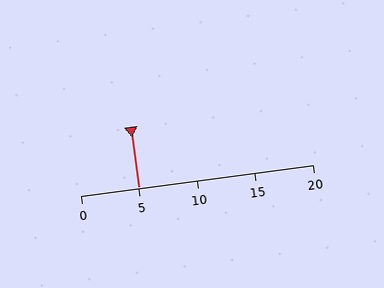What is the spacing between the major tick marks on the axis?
The major ticks are spaced 5 apart.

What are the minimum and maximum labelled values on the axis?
The axis runs from 0 to 20.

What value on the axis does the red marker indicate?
The marker indicates approximately 5.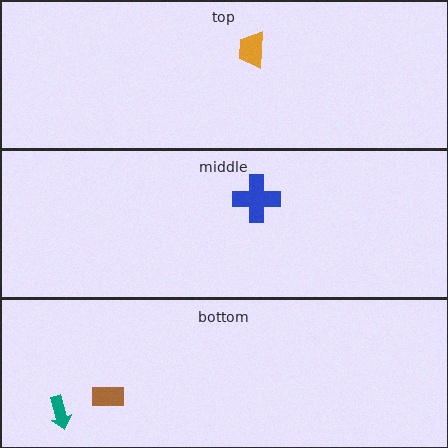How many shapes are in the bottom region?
2.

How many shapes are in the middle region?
1.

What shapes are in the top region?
The orange trapezoid.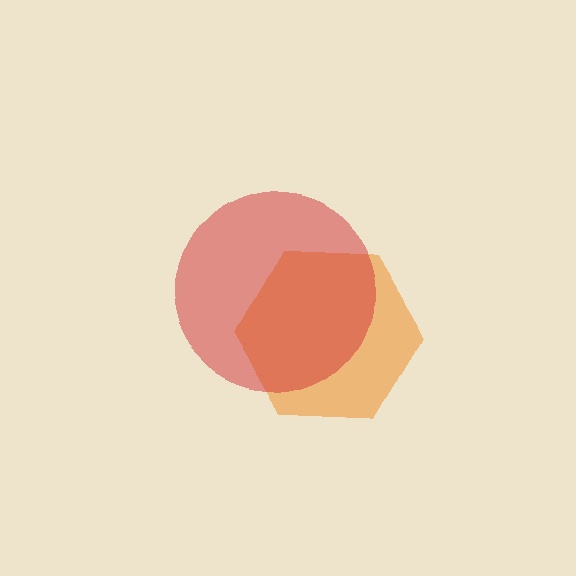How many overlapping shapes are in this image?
There are 2 overlapping shapes in the image.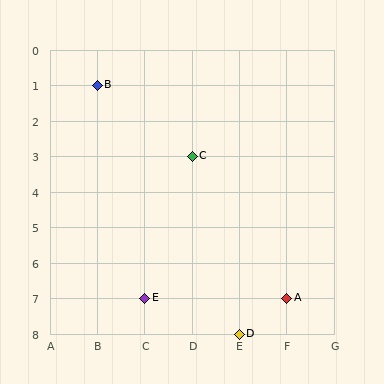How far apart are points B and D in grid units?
Points B and D are 3 columns and 7 rows apart (about 7.6 grid units diagonally).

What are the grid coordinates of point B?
Point B is at grid coordinates (B, 1).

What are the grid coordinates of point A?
Point A is at grid coordinates (F, 7).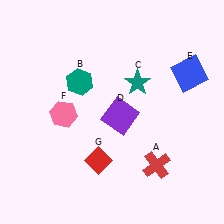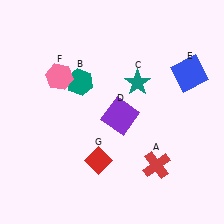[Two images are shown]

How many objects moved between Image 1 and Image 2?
1 object moved between the two images.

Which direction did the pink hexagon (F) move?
The pink hexagon (F) moved up.